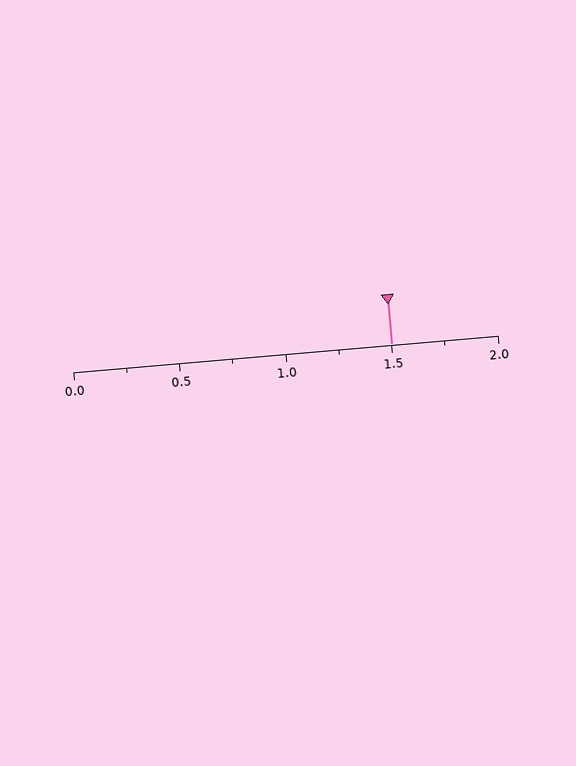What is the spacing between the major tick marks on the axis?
The major ticks are spaced 0.5 apart.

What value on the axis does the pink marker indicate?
The marker indicates approximately 1.5.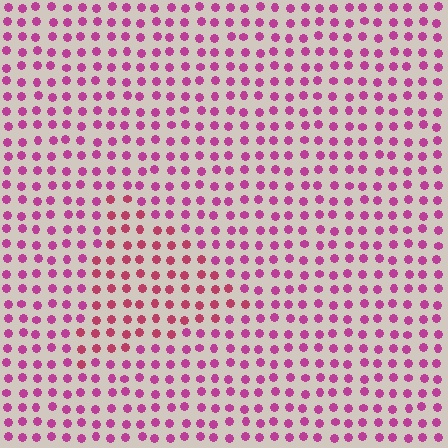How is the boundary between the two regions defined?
The boundary is defined purely by a slight shift in hue (about 24 degrees). Spacing, size, and orientation are identical on both sides.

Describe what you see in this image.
The image is filled with small magenta elements in a uniform arrangement. A triangle-shaped region is visible where the elements are tinted to a slightly different hue, forming a subtle color boundary.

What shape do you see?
I see a triangle.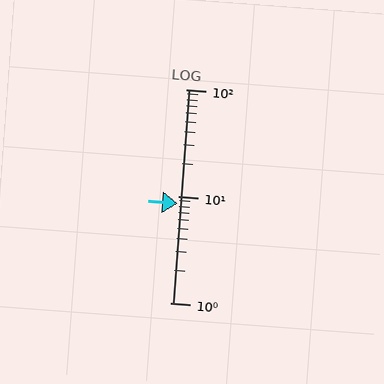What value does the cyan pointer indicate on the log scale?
The pointer indicates approximately 8.5.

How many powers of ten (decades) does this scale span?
The scale spans 2 decades, from 1 to 100.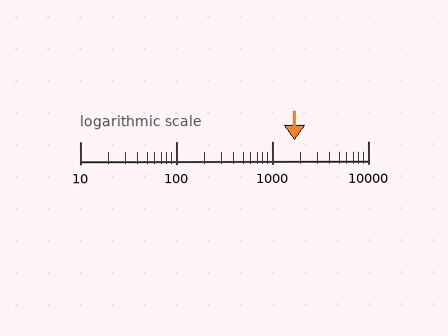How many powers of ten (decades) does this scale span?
The scale spans 3 decades, from 10 to 10000.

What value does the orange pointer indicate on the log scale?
The pointer indicates approximately 1700.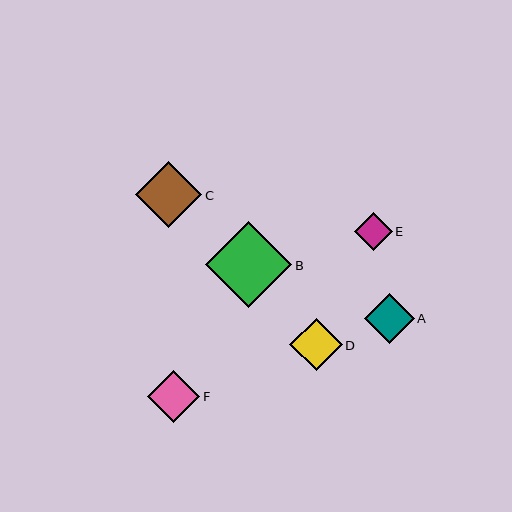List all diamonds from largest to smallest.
From largest to smallest: B, C, D, F, A, E.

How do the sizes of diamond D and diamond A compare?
Diamond D and diamond A are approximately the same size.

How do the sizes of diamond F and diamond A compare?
Diamond F and diamond A are approximately the same size.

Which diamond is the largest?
Diamond B is the largest with a size of approximately 86 pixels.